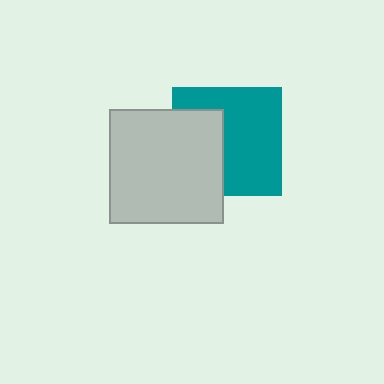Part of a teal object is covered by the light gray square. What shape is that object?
It is a square.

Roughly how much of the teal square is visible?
About half of it is visible (roughly 62%).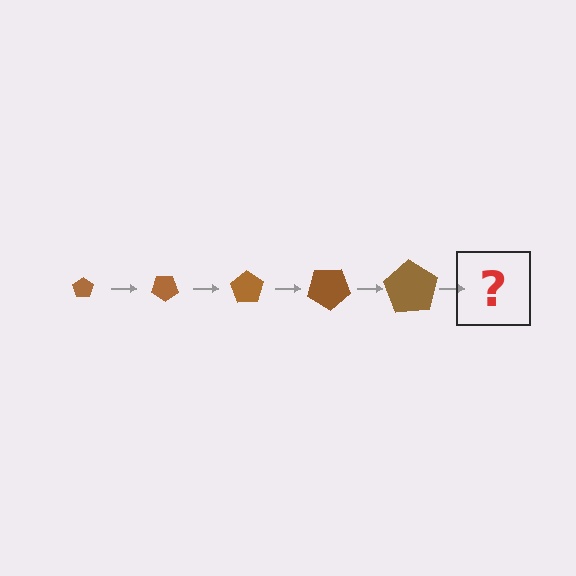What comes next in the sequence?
The next element should be a pentagon, larger than the previous one and rotated 175 degrees from the start.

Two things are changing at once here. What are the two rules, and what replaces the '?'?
The two rules are that the pentagon grows larger each step and it rotates 35 degrees each step. The '?' should be a pentagon, larger than the previous one and rotated 175 degrees from the start.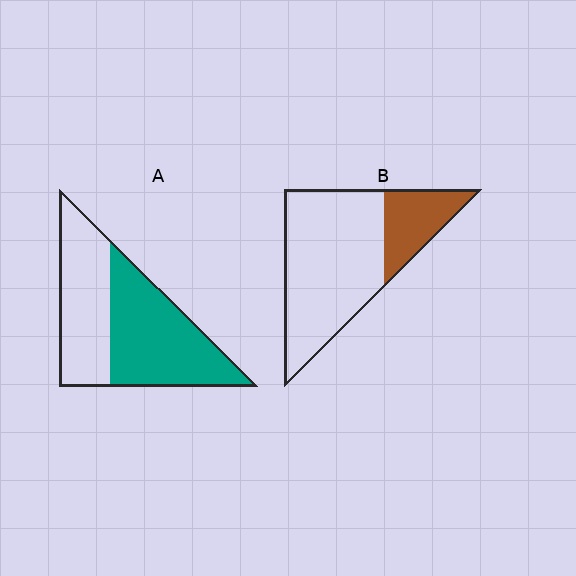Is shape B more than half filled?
No.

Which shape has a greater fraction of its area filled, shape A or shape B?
Shape A.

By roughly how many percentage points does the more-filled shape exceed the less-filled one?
By roughly 30 percentage points (A over B).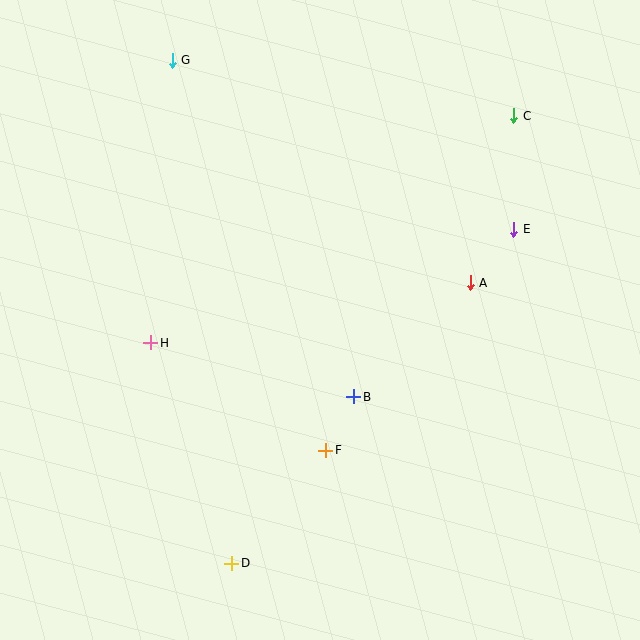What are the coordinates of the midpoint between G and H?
The midpoint between G and H is at (162, 201).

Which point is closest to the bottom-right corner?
Point F is closest to the bottom-right corner.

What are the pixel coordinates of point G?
Point G is at (172, 60).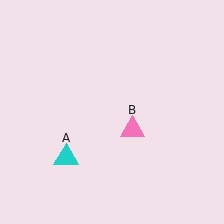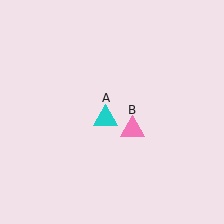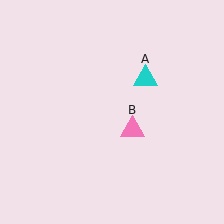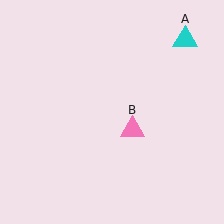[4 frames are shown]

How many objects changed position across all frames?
1 object changed position: cyan triangle (object A).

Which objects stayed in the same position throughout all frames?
Pink triangle (object B) remained stationary.